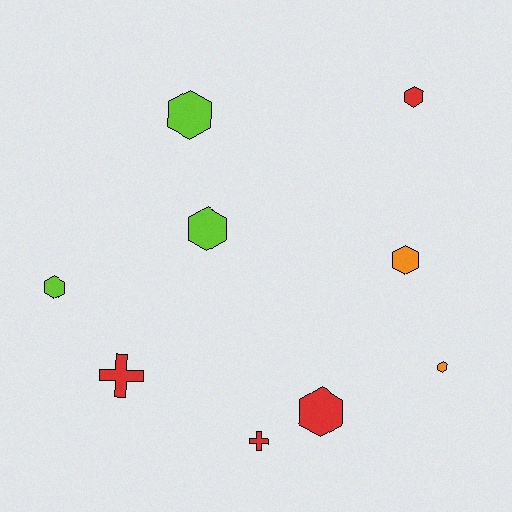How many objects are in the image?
There are 9 objects.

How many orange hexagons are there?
There are 2 orange hexagons.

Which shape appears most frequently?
Hexagon, with 7 objects.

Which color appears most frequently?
Red, with 4 objects.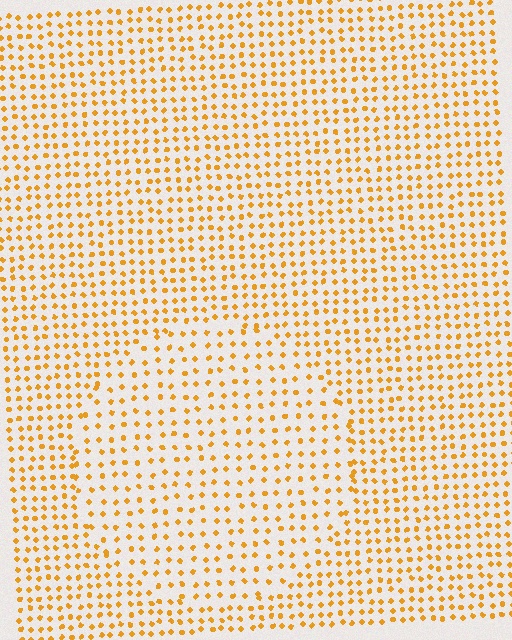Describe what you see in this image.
The image contains small orange elements arranged at two different densities. A circle-shaped region is visible where the elements are less densely packed than the surrounding area.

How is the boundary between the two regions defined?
The boundary is defined by a change in element density (approximately 1.5x ratio). All elements are the same color, size, and shape.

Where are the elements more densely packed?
The elements are more densely packed outside the circle boundary.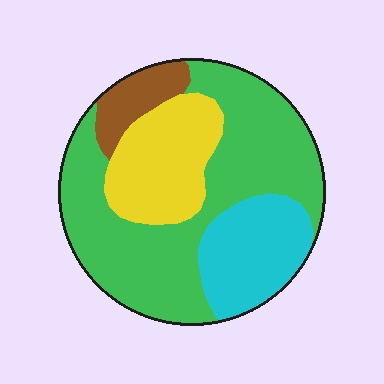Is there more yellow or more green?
Green.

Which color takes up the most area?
Green, at roughly 55%.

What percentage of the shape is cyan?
Cyan takes up about one fifth (1/5) of the shape.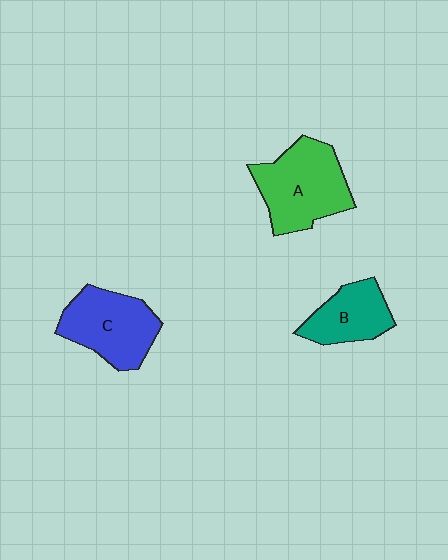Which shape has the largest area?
Shape A (green).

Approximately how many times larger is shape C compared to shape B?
Approximately 1.4 times.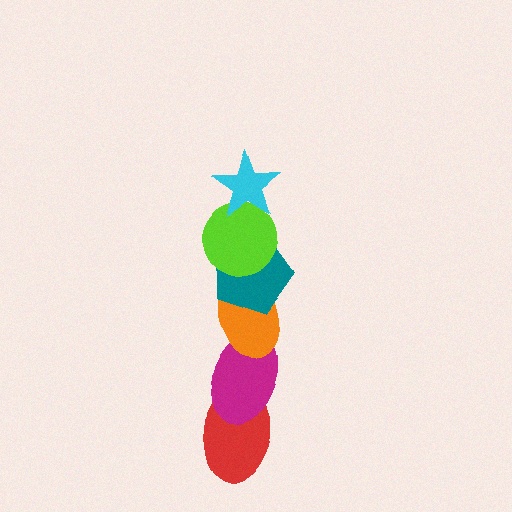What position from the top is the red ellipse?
The red ellipse is 6th from the top.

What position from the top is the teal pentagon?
The teal pentagon is 3rd from the top.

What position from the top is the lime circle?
The lime circle is 2nd from the top.